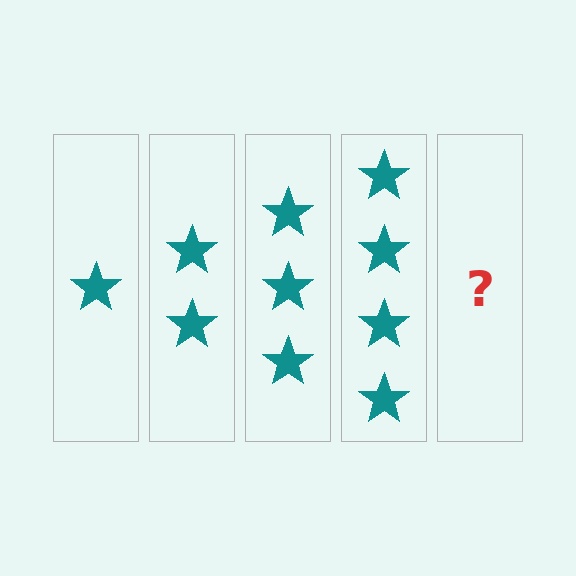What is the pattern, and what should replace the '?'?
The pattern is that each step adds one more star. The '?' should be 5 stars.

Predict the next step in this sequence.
The next step is 5 stars.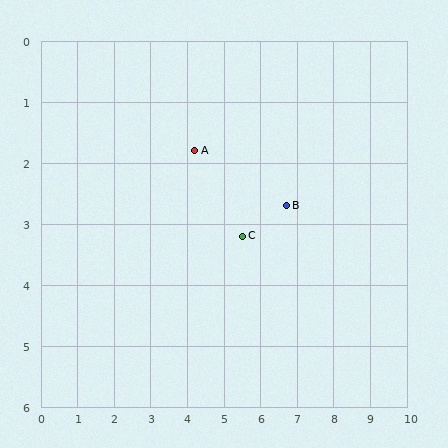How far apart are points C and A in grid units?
Points C and A are about 1.9 grid units apart.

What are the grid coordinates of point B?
Point B is at approximately (6.7, 2.7).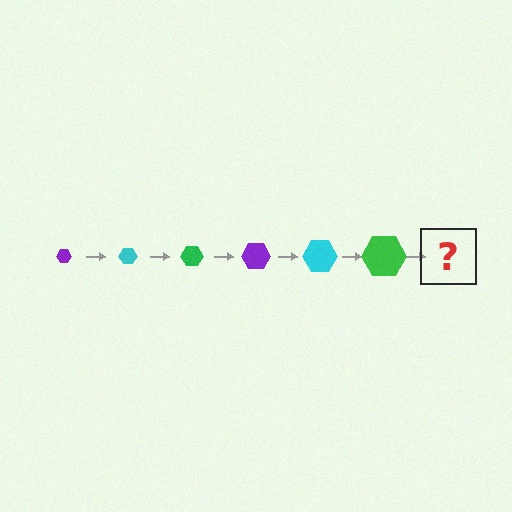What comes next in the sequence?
The next element should be a purple hexagon, larger than the previous one.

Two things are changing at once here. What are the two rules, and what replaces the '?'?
The two rules are that the hexagon grows larger each step and the color cycles through purple, cyan, and green. The '?' should be a purple hexagon, larger than the previous one.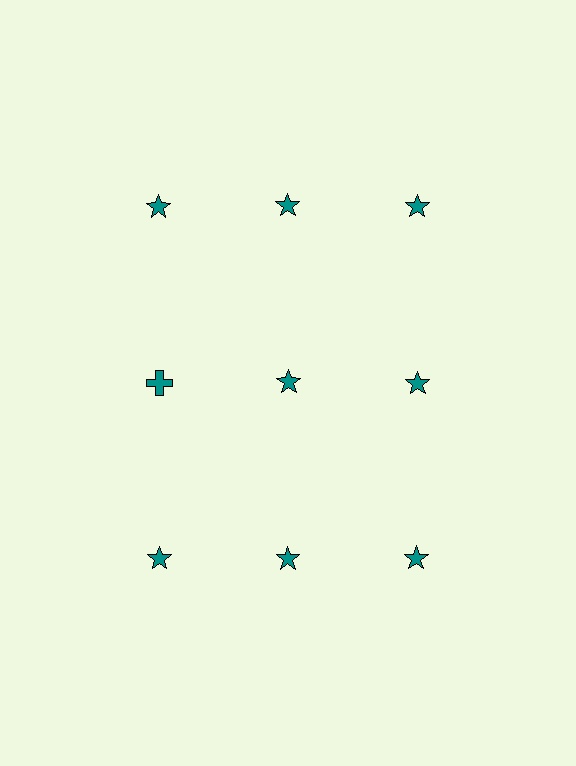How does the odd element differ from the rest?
It has a different shape: cross instead of star.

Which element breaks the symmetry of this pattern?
The teal cross in the second row, leftmost column breaks the symmetry. All other shapes are teal stars.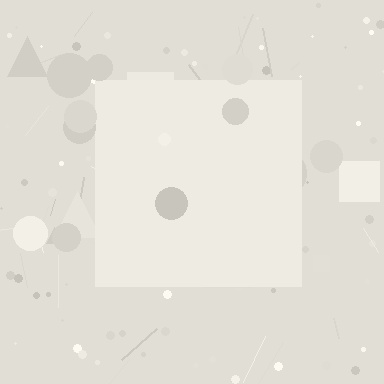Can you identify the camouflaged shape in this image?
The camouflaged shape is a square.